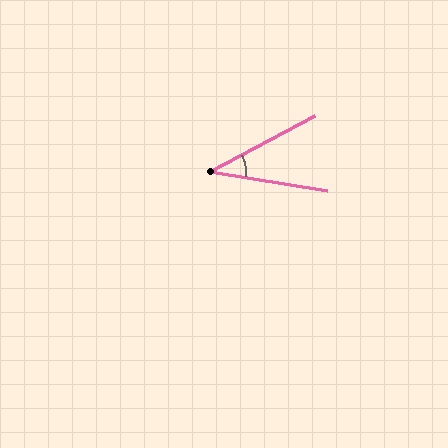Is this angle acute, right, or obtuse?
It is acute.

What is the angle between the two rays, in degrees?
Approximately 37 degrees.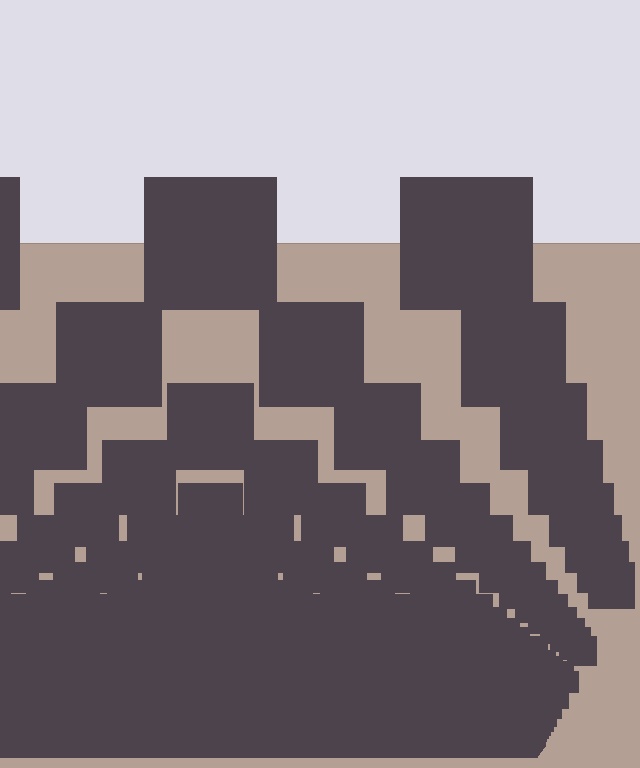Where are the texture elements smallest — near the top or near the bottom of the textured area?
Near the bottom.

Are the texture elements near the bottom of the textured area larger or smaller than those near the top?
Smaller. The gradient is inverted — elements near the bottom are smaller and denser.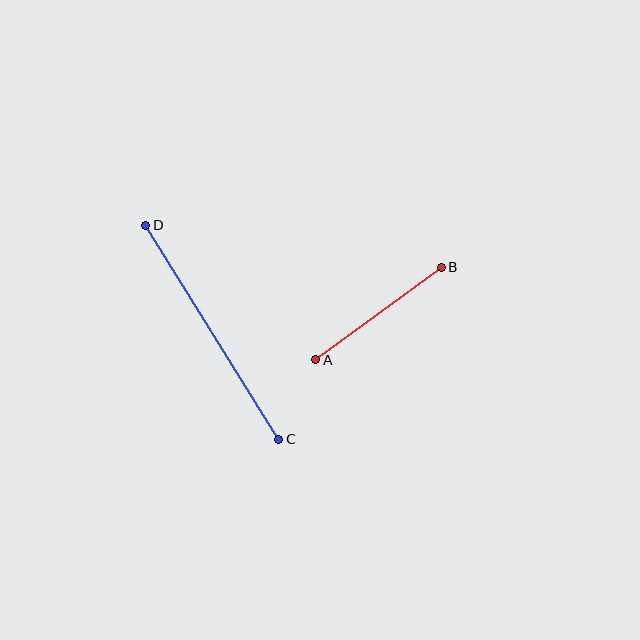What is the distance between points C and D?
The distance is approximately 252 pixels.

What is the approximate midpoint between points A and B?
The midpoint is at approximately (378, 314) pixels.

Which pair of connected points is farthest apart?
Points C and D are farthest apart.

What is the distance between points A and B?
The distance is approximately 156 pixels.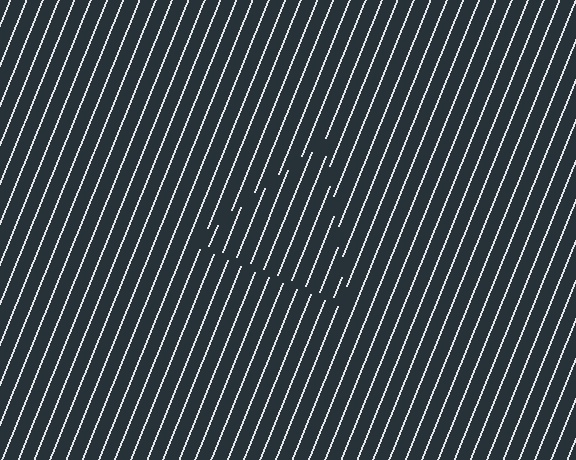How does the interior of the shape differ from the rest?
The interior of the shape contains the same grating, shifted by half a period — the contour is defined by the phase discontinuity where line-ends from the inner and outer gratings abut.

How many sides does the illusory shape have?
3 sides — the line-ends trace a triangle.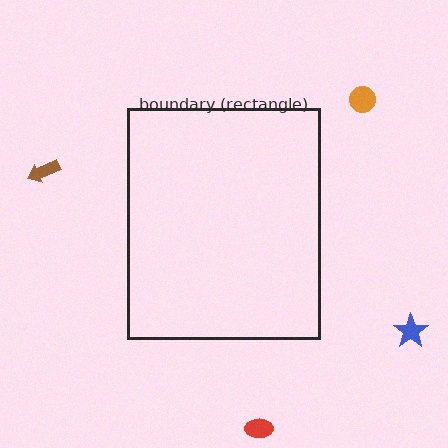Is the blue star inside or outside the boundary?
Outside.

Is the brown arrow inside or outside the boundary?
Outside.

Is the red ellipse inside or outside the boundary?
Outside.